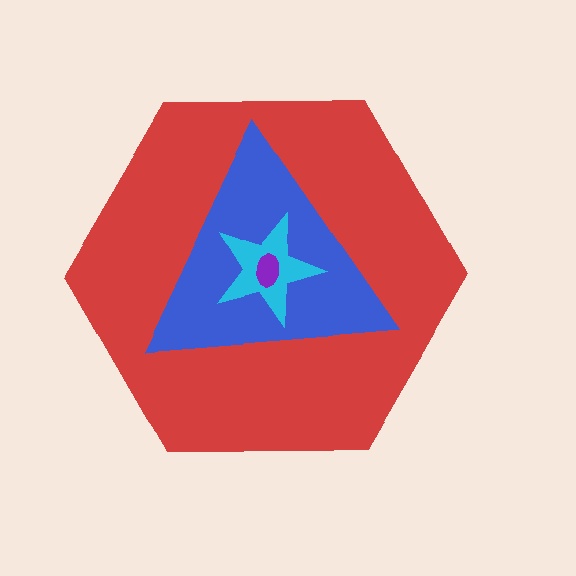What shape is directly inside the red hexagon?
The blue triangle.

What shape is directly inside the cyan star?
The purple ellipse.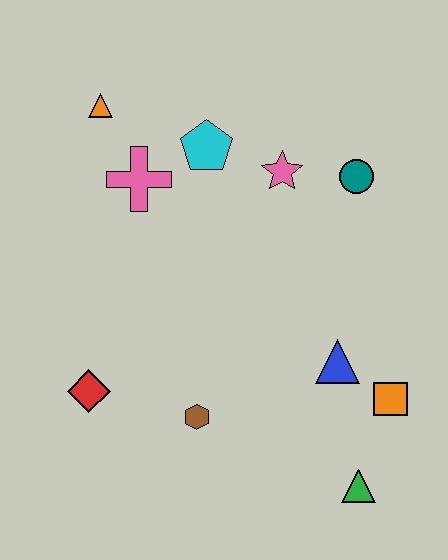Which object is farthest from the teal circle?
The red diamond is farthest from the teal circle.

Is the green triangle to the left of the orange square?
Yes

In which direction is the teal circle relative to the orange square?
The teal circle is above the orange square.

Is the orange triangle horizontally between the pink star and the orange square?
No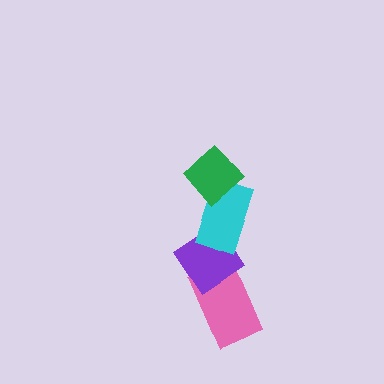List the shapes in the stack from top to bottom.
From top to bottom: the green diamond, the cyan rectangle, the purple diamond, the pink rectangle.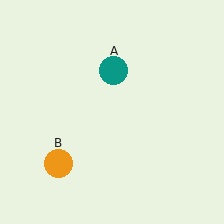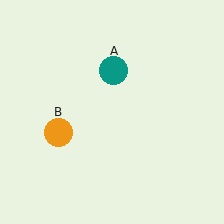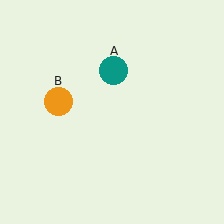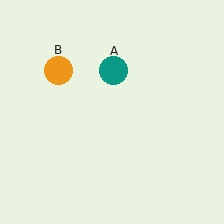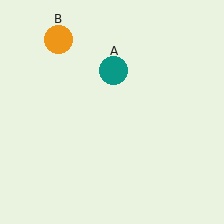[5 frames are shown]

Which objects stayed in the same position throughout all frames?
Teal circle (object A) remained stationary.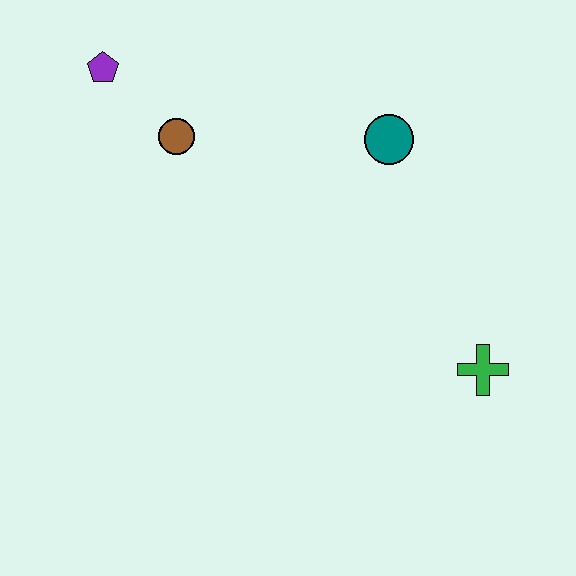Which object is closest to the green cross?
The teal circle is closest to the green cross.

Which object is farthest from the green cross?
The purple pentagon is farthest from the green cross.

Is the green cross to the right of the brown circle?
Yes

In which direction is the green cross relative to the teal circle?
The green cross is below the teal circle.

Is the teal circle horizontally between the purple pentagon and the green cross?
Yes